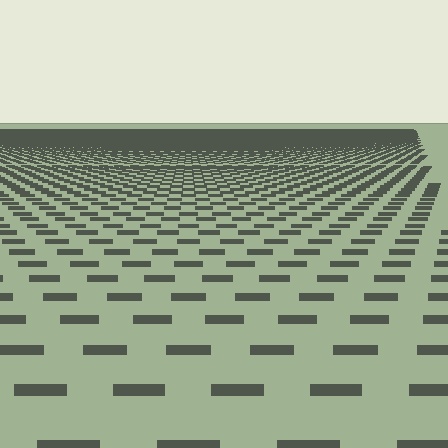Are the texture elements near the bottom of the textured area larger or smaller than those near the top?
Larger. Near the bottom, elements are closer to the viewer and appear at a bigger on-screen size.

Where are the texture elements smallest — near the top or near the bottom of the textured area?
Near the top.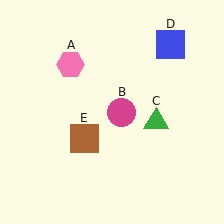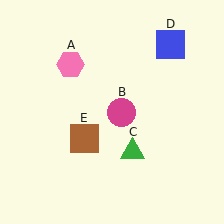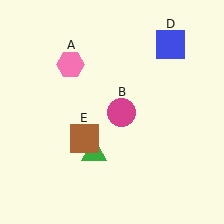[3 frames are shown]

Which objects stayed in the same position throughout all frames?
Pink hexagon (object A) and magenta circle (object B) and blue square (object D) and brown square (object E) remained stationary.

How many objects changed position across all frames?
1 object changed position: green triangle (object C).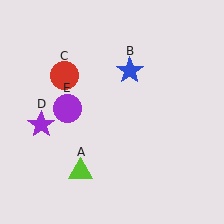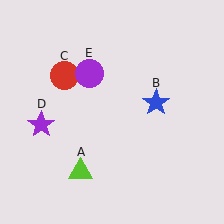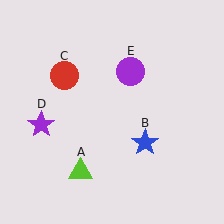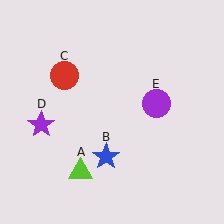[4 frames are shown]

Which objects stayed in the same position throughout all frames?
Lime triangle (object A) and red circle (object C) and purple star (object D) remained stationary.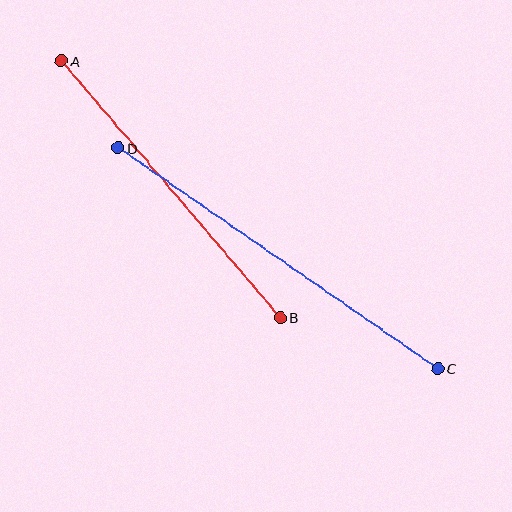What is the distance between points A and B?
The distance is approximately 338 pixels.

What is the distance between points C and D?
The distance is approximately 389 pixels.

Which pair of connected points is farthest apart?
Points C and D are farthest apart.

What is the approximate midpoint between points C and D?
The midpoint is at approximately (278, 258) pixels.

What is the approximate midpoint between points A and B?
The midpoint is at approximately (171, 189) pixels.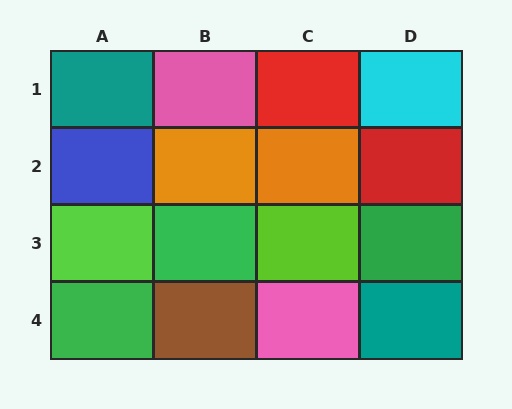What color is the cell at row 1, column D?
Cyan.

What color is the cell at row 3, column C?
Lime.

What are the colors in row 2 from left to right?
Blue, orange, orange, red.